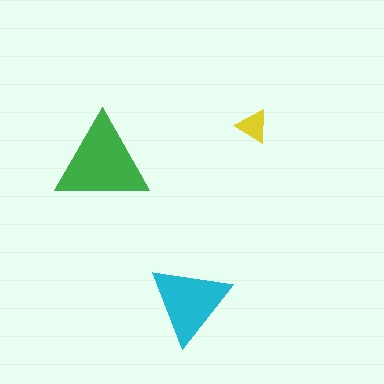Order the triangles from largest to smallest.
the green one, the cyan one, the yellow one.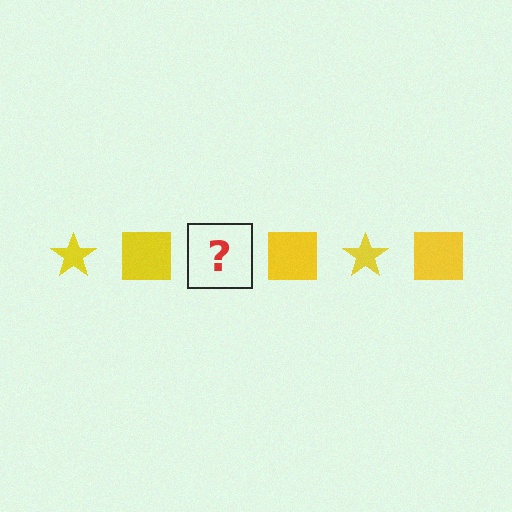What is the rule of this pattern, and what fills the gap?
The rule is that the pattern cycles through star, square shapes in yellow. The gap should be filled with a yellow star.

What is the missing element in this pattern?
The missing element is a yellow star.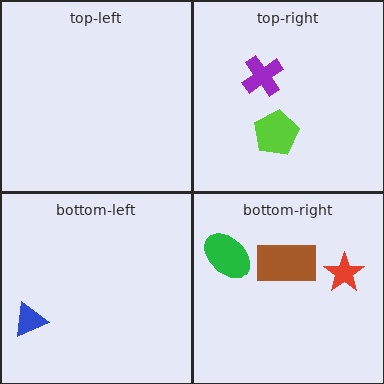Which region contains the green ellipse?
The bottom-right region.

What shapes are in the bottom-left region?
The blue triangle.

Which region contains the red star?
The bottom-right region.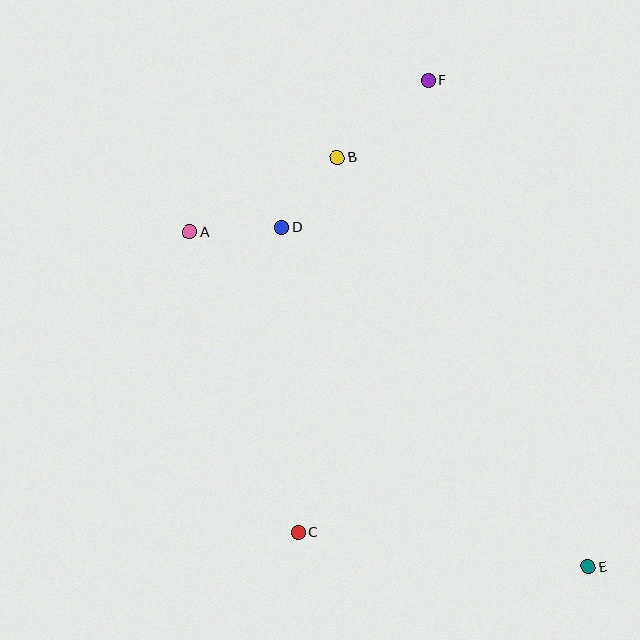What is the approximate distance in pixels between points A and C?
The distance between A and C is approximately 319 pixels.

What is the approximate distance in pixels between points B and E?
The distance between B and E is approximately 480 pixels.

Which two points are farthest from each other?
Points A and E are farthest from each other.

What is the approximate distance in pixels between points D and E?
The distance between D and E is approximately 458 pixels.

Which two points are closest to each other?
Points B and D are closest to each other.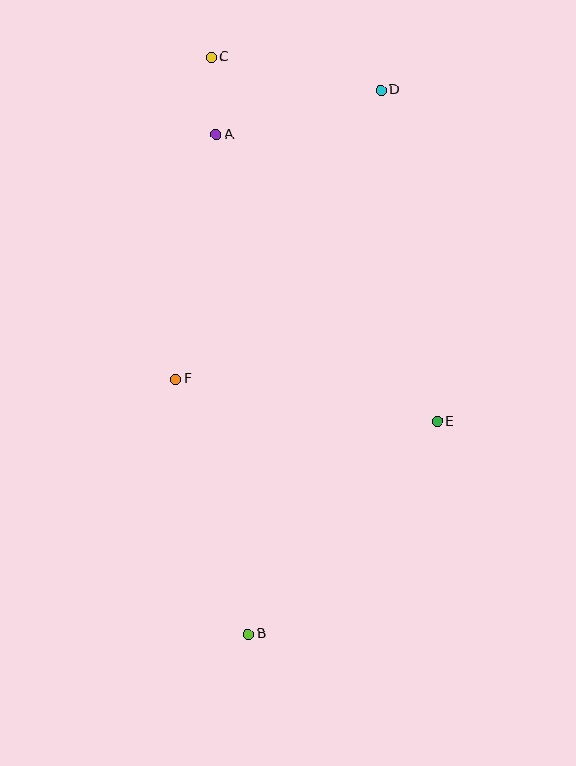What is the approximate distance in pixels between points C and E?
The distance between C and E is approximately 429 pixels.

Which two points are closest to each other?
Points A and C are closest to each other.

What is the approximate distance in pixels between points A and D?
The distance between A and D is approximately 171 pixels.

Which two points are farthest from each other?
Points B and C are farthest from each other.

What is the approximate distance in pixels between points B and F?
The distance between B and F is approximately 265 pixels.